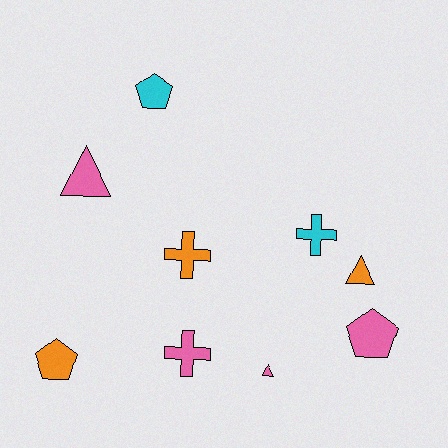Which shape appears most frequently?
Cross, with 3 objects.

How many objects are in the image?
There are 9 objects.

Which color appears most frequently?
Pink, with 4 objects.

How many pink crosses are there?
There is 1 pink cross.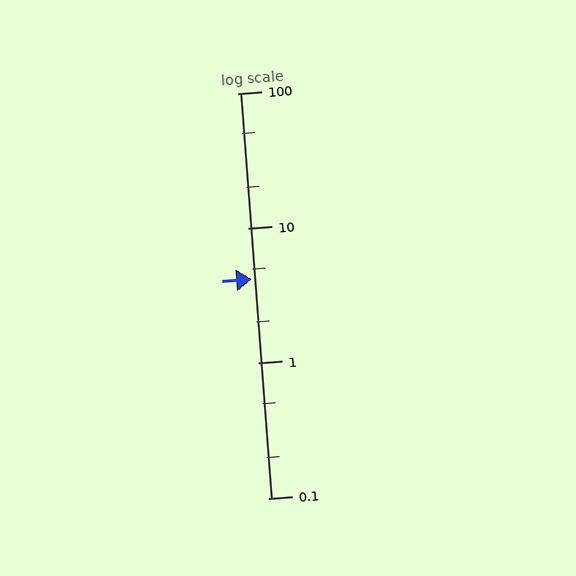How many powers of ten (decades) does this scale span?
The scale spans 3 decades, from 0.1 to 100.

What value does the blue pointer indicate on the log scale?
The pointer indicates approximately 4.2.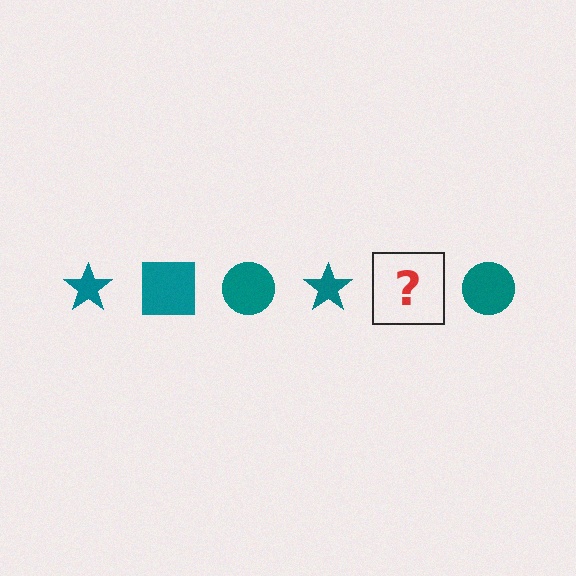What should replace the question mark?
The question mark should be replaced with a teal square.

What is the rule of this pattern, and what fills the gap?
The rule is that the pattern cycles through star, square, circle shapes in teal. The gap should be filled with a teal square.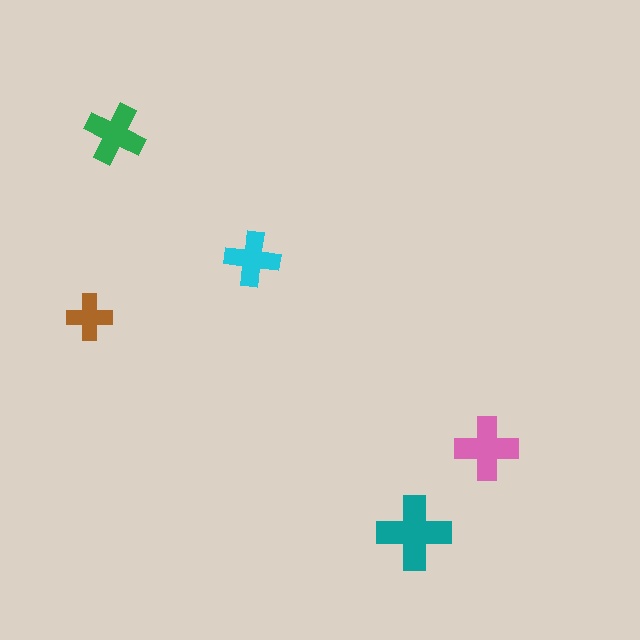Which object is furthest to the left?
The brown cross is leftmost.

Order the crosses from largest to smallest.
the teal one, the pink one, the green one, the cyan one, the brown one.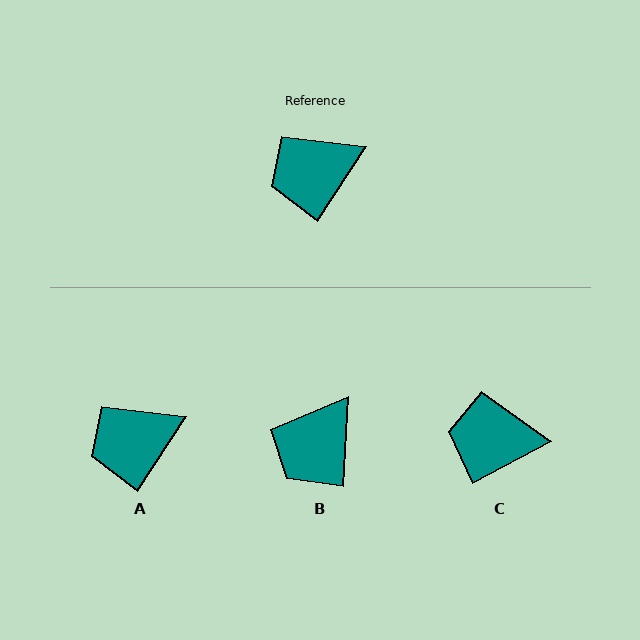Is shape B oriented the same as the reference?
No, it is off by about 30 degrees.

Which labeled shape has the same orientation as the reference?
A.